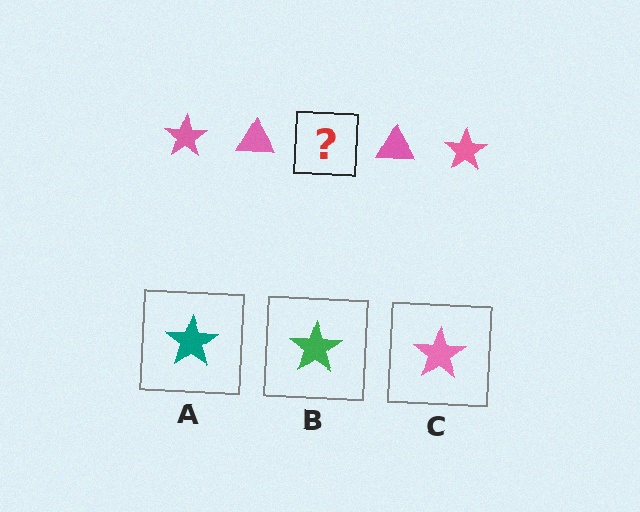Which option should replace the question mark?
Option C.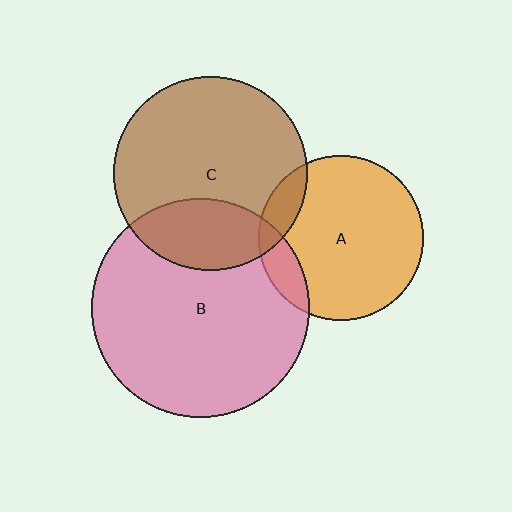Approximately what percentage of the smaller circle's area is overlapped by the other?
Approximately 25%.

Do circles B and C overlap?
Yes.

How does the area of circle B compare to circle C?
Approximately 1.3 times.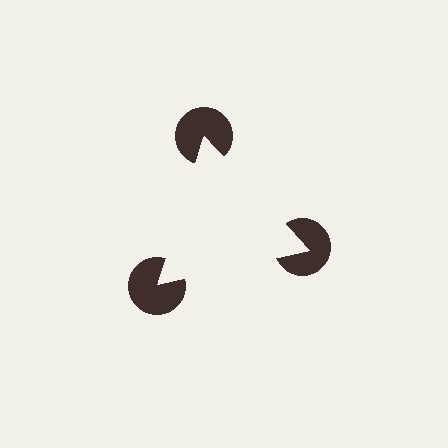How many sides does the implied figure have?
3 sides.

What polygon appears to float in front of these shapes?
An illusory triangle — its edges are inferred from the aligned wedge cuts in the pac-man discs, not physically drawn.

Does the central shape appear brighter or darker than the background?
It typically appears slightly brighter than the background, even though no actual brightness change is drawn.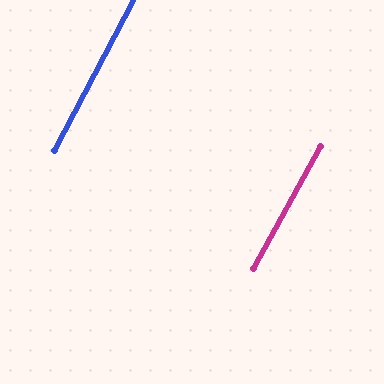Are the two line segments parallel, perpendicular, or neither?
Parallel — their directions differ by only 1.4°.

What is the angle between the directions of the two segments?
Approximately 1 degree.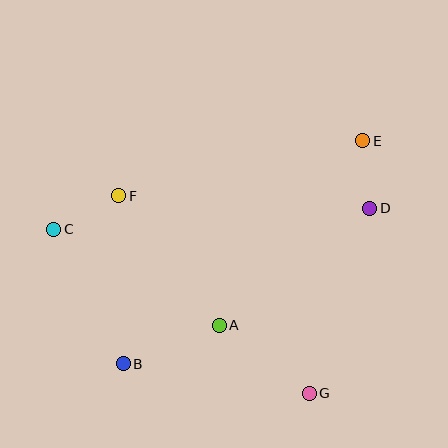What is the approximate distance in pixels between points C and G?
The distance between C and G is approximately 304 pixels.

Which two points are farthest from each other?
Points B and E are farthest from each other.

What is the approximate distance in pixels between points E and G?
The distance between E and G is approximately 258 pixels.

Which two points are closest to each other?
Points D and E are closest to each other.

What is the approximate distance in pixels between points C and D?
The distance between C and D is approximately 317 pixels.